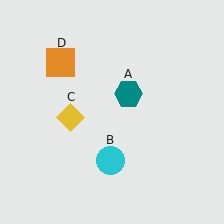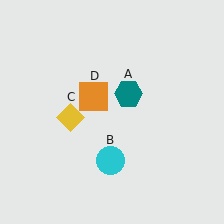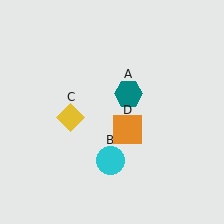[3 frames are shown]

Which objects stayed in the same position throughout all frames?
Teal hexagon (object A) and cyan circle (object B) and yellow diamond (object C) remained stationary.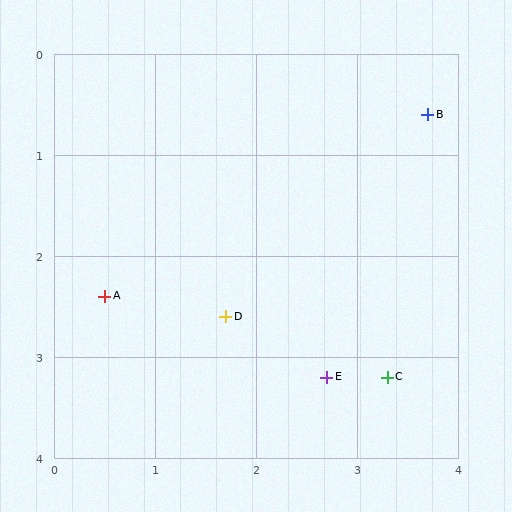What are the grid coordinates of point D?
Point D is at approximately (1.7, 2.6).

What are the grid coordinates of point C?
Point C is at approximately (3.3, 3.2).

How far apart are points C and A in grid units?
Points C and A are about 2.9 grid units apart.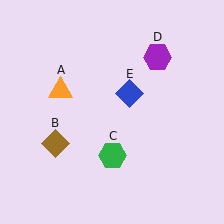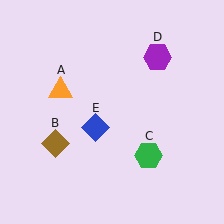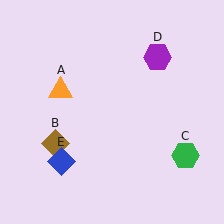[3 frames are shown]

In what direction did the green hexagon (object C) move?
The green hexagon (object C) moved right.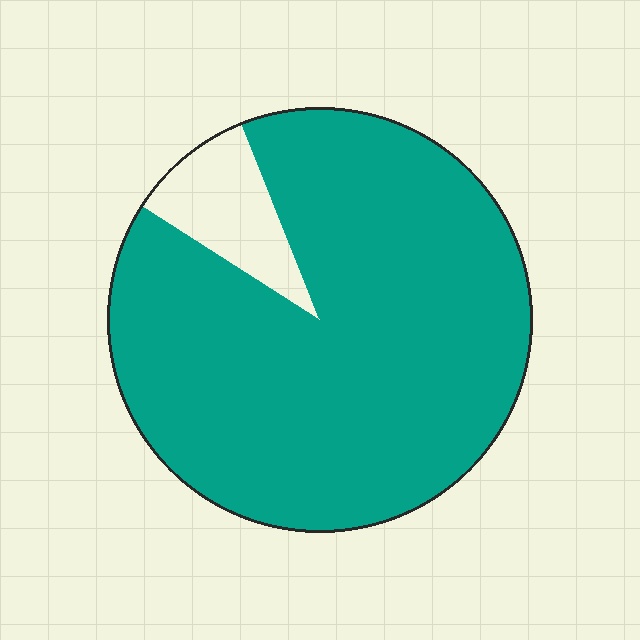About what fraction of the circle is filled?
About nine tenths (9/10).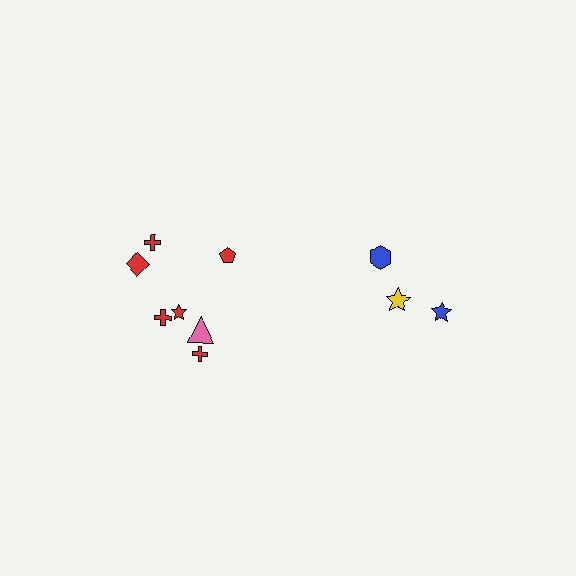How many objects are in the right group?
There are 3 objects.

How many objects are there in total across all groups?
There are 10 objects.